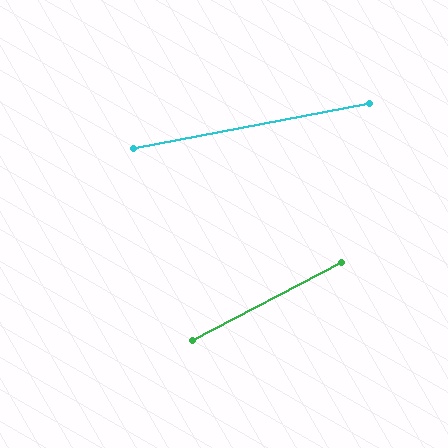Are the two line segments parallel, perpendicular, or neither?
Neither parallel nor perpendicular — they differ by about 17°.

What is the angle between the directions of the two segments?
Approximately 17 degrees.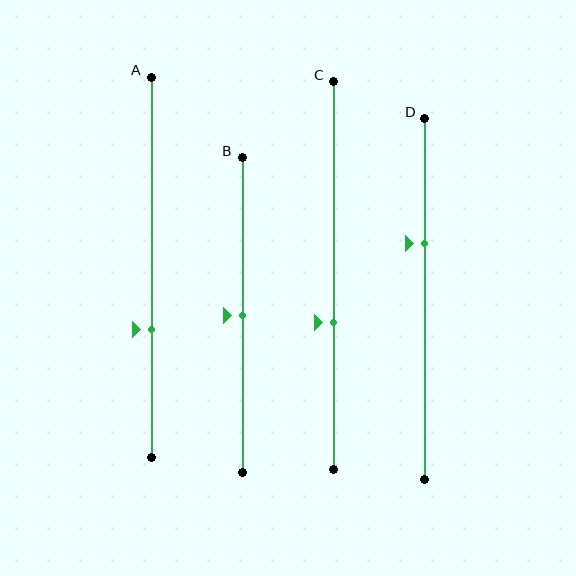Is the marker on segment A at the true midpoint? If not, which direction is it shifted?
No, the marker on segment A is shifted downward by about 16% of the segment length.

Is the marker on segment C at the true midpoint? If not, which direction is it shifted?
No, the marker on segment C is shifted downward by about 12% of the segment length.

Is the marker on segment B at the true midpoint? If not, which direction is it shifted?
Yes, the marker on segment B is at the true midpoint.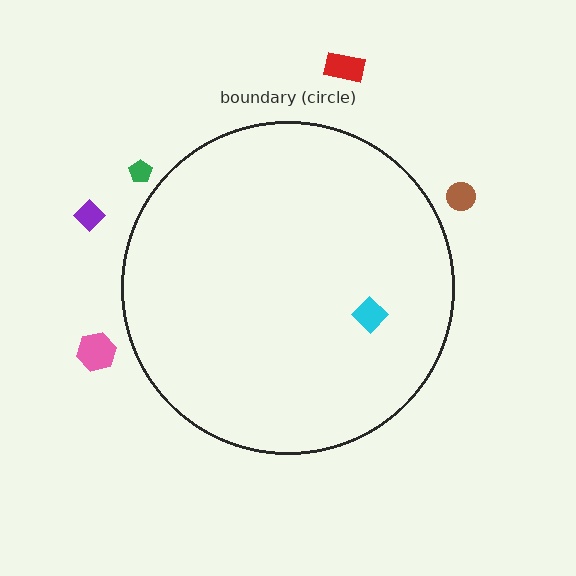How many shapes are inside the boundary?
1 inside, 5 outside.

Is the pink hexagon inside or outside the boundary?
Outside.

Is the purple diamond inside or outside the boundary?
Outside.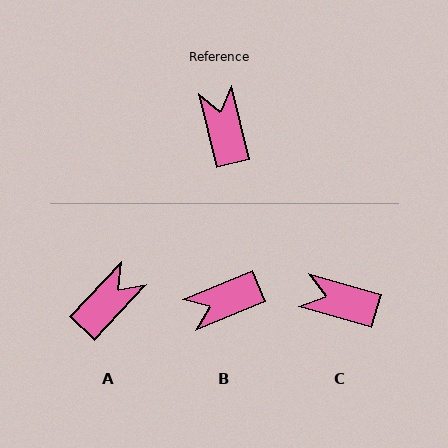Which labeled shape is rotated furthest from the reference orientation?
B, about 98 degrees away.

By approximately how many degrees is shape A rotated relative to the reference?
Approximately 58 degrees clockwise.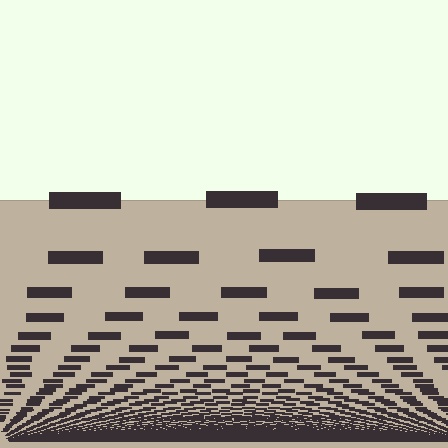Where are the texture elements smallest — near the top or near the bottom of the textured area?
Near the bottom.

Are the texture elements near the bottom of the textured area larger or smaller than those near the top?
Smaller. The gradient is inverted — elements near the bottom are smaller and denser.